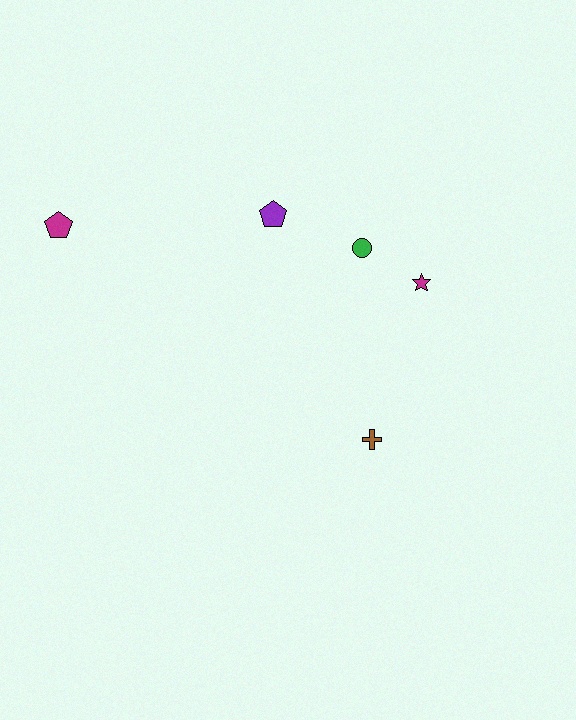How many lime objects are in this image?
There are no lime objects.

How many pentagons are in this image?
There are 2 pentagons.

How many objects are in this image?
There are 5 objects.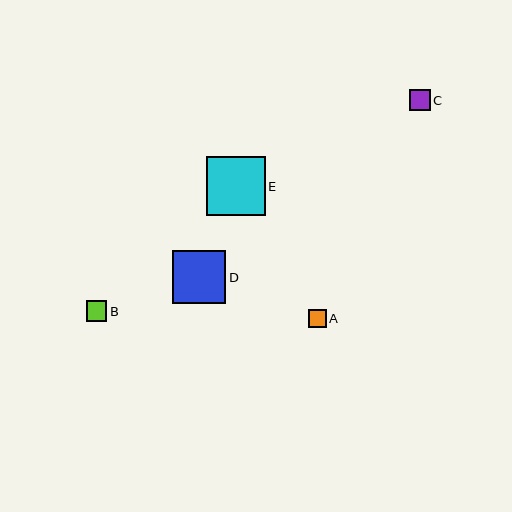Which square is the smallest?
Square A is the smallest with a size of approximately 18 pixels.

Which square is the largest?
Square E is the largest with a size of approximately 59 pixels.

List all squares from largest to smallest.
From largest to smallest: E, D, C, B, A.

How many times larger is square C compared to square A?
Square C is approximately 1.2 times the size of square A.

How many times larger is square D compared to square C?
Square D is approximately 2.6 times the size of square C.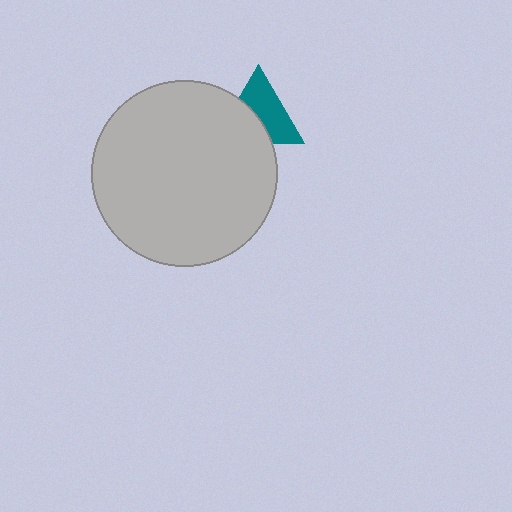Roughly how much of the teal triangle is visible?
About half of it is visible (roughly 58%).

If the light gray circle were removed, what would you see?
You would see the complete teal triangle.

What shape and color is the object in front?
The object in front is a light gray circle.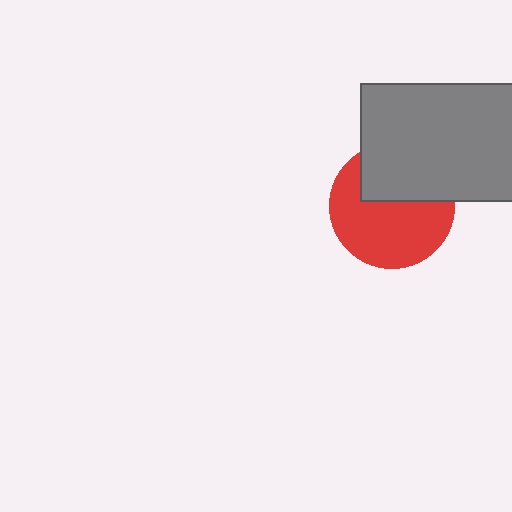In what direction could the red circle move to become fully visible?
The red circle could move down. That would shift it out from behind the gray rectangle entirely.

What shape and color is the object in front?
The object in front is a gray rectangle.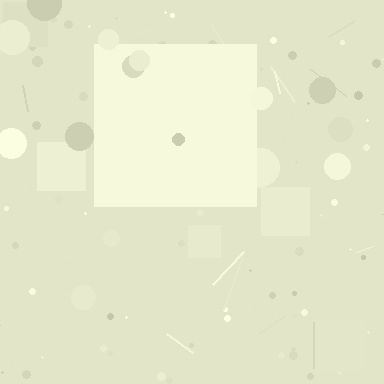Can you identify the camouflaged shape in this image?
The camouflaged shape is a square.